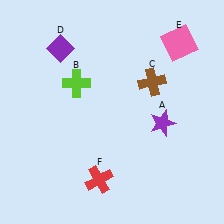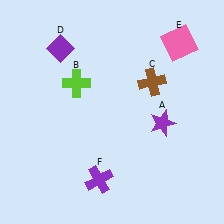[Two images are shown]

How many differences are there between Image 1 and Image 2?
There is 1 difference between the two images.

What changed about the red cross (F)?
In Image 1, F is red. In Image 2, it changed to purple.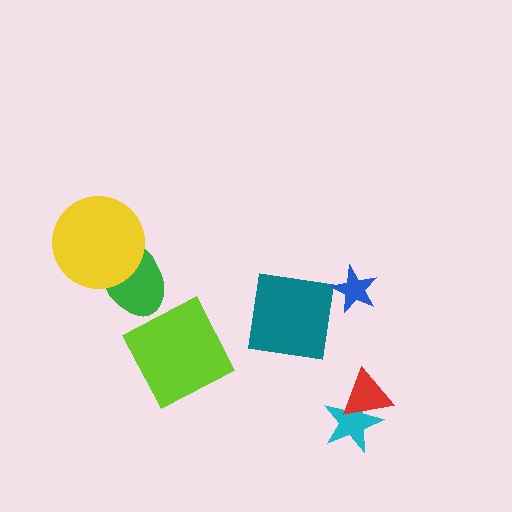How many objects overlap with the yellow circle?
1 object overlaps with the yellow circle.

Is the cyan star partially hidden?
Yes, it is partially covered by another shape.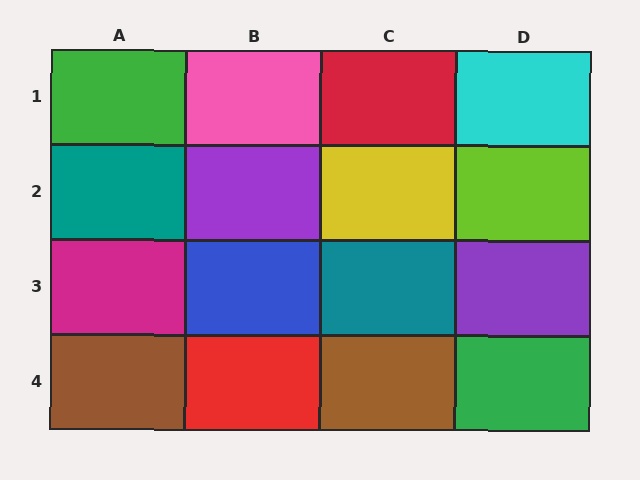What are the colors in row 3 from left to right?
Magenta, blue, teal, purple.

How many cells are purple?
2 cells are purple.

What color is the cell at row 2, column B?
Purple.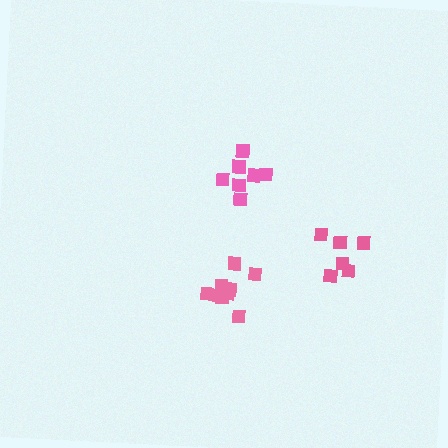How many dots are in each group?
Group 1: 6 dots, Group 2: 7 dots, Group 3: 9 dots (22 total).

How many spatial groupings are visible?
There are 3 spatial groupings.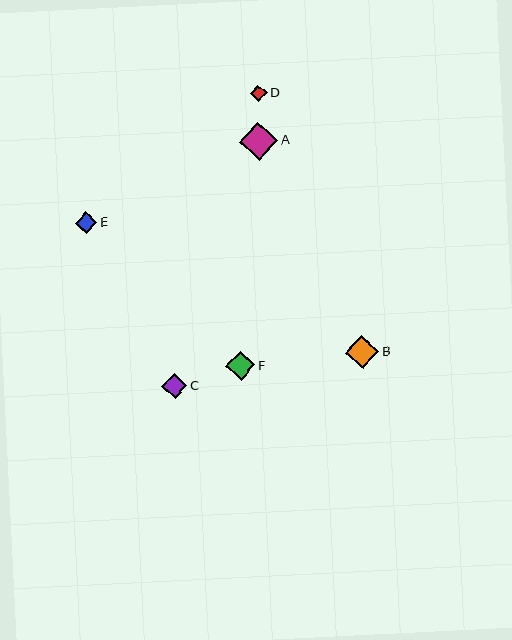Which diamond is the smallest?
Diamond D is the smallest with a size of approximately 16 pixels.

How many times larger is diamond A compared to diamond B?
Diamond A is approximately 1.2 times the size of diamond B.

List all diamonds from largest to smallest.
From largest to smallest: A, B, F, C, E, D.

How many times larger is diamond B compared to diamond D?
Diamond B is approximately 2.0 times the size of diamond D.